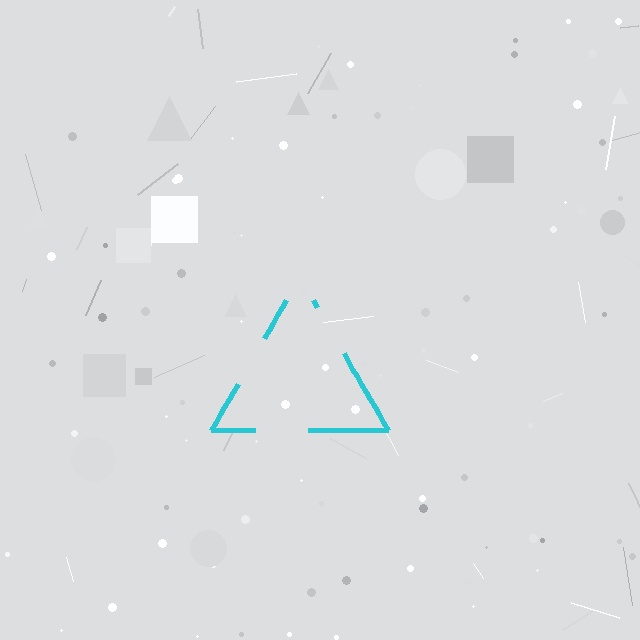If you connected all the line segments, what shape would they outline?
They would outline a triangle.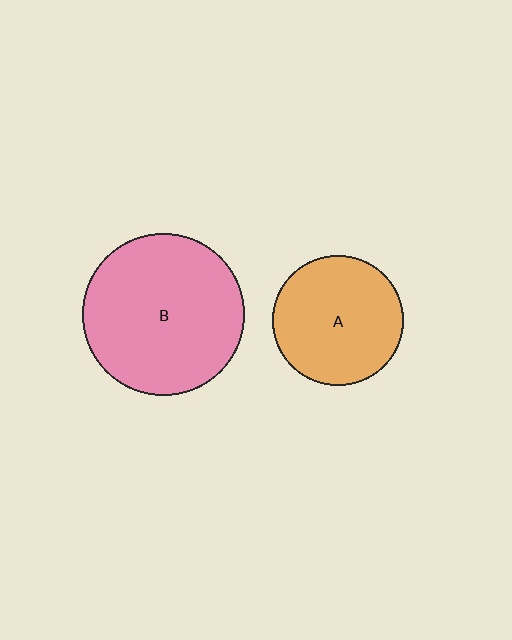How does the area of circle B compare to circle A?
Approximately 1.5 times.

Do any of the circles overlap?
No, none of the circles overlap.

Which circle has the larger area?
Circle B (pink).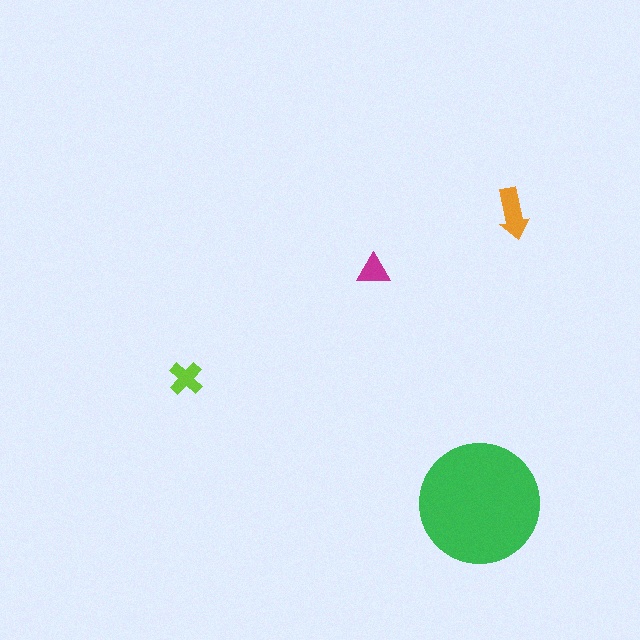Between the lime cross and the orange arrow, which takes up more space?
The orange arrow.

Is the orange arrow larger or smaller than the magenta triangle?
Larger.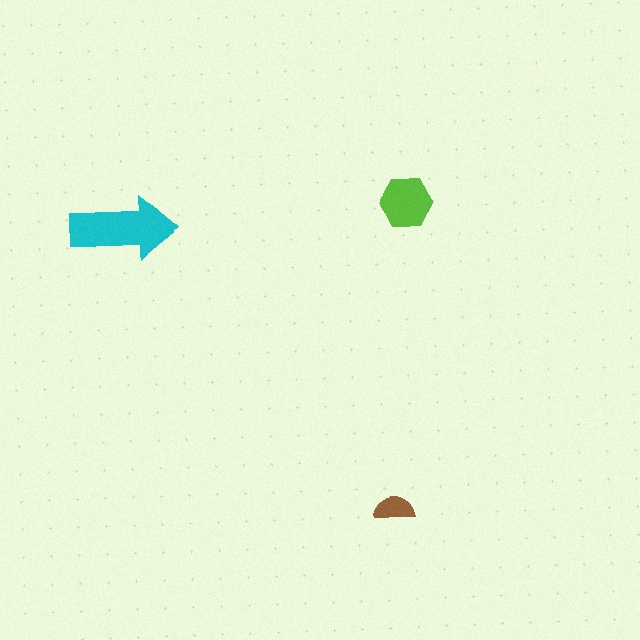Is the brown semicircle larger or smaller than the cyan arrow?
Smaller.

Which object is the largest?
The cyan arrow.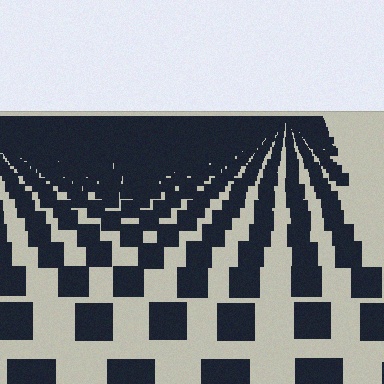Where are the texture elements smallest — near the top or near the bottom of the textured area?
Near the top.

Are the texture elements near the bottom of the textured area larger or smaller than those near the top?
Larger. Near the bottom, elements are closer to the viewer and appear at a bigger on-screen size.